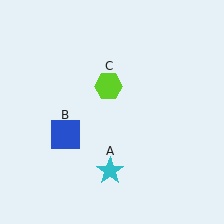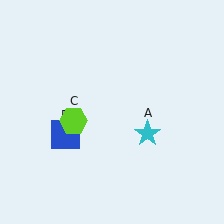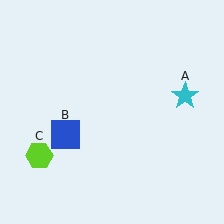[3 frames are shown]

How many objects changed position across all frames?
2 objects changed position: cyan star (object A), lime hexagon (object C).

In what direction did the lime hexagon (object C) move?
The lime hexagon (object C) moved down and to the left.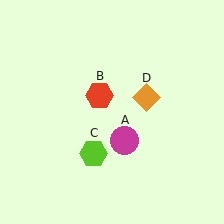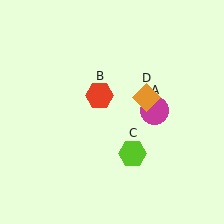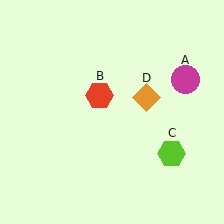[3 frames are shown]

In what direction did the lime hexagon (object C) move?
The lime hexagon (object C) moved right.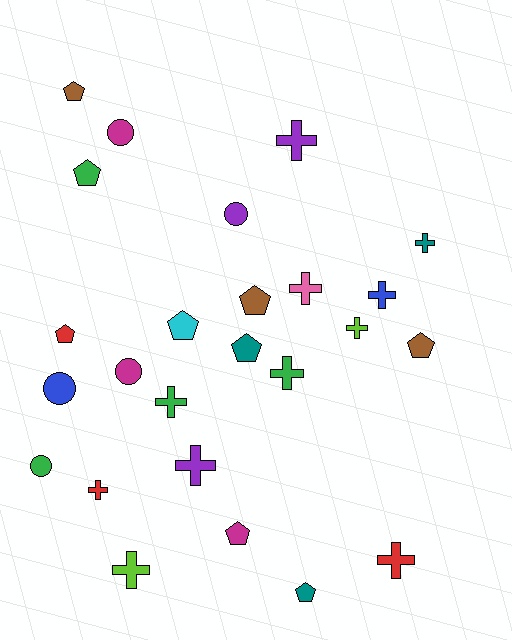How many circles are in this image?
There are 5 circles.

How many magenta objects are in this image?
There are 3 magenta objects.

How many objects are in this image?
There are 25 objects.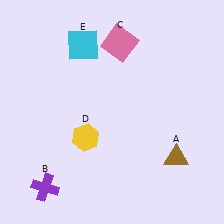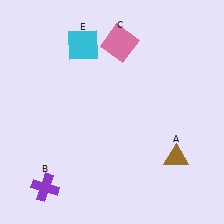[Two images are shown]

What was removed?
The yellow hexagon (D) was removed in Image 2.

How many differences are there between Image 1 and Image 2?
There is 1 difference between the two images.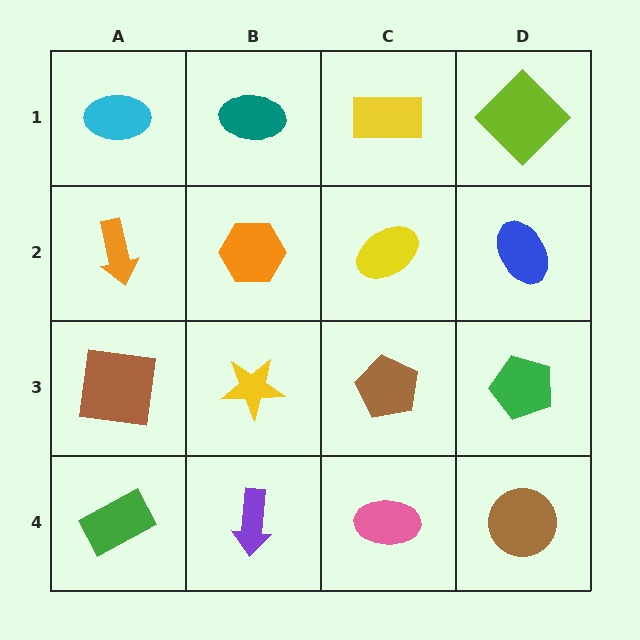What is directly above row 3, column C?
A yellow ellipse.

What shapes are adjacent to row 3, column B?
An orange hexagon (row 2, column B), a purple arrow (row 4, column B), a brown square (row 3, column A), a brown pentagon (row 3, column C).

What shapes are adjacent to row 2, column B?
A teal ellipse (row 1, column B), a yellow star (row 3, column B), an orange arrow (row 2, column A), a yellow ellipse (row 2, column C).